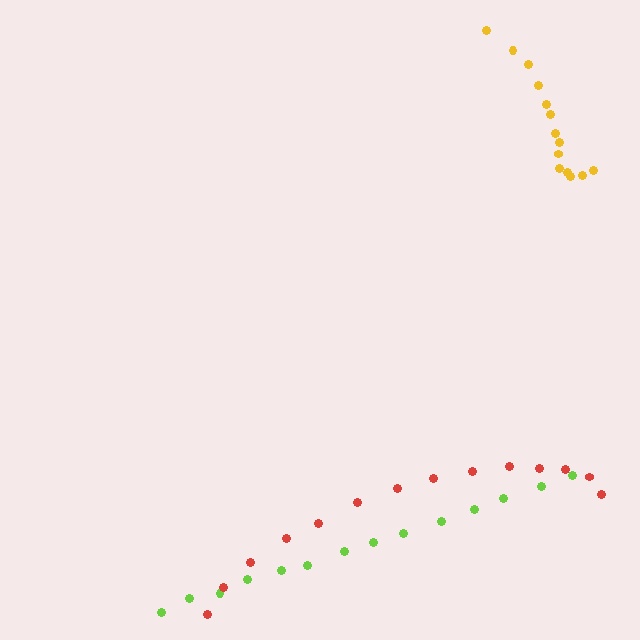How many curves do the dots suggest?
There are 3 distinct paths.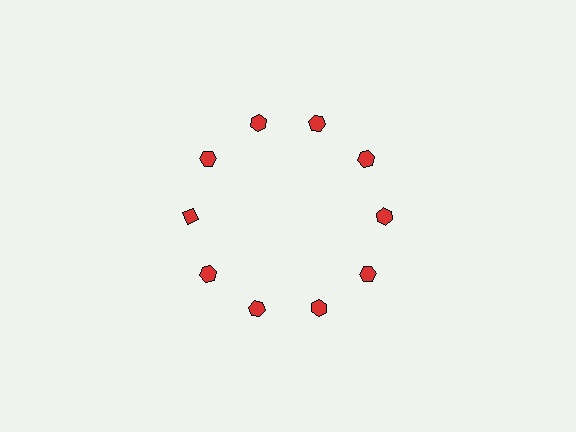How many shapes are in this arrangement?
There are 10 shapes arranged in a ring pattern.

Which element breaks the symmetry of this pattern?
The red diamond at roughly the 9 o'clock position breaks the symmetry. All other shapes are red hexagons.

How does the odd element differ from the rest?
It has a different shape: diamond instead of hexagon.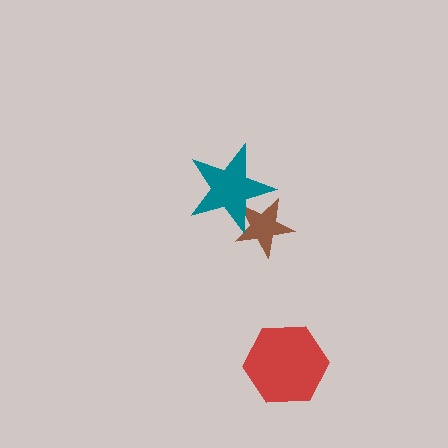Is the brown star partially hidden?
Yes, it is partially covered by another shape.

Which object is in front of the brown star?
The teal star is in front of the brown star.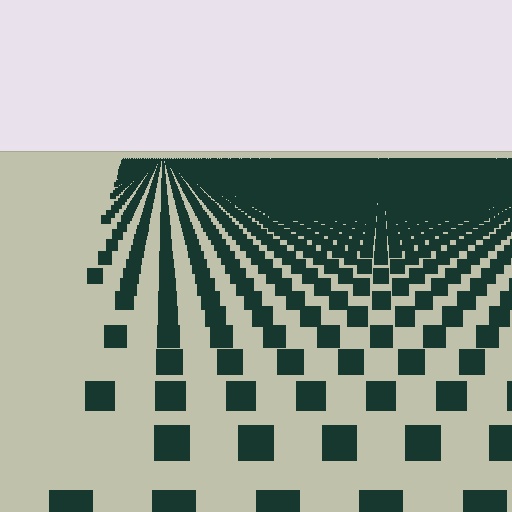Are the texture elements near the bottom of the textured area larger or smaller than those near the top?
Larger. Near the bottom, elements are closer to the viewer and appear at a bigger on-screen size.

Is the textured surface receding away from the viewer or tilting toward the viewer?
The surface is receding away from the viewer. Texture elements get smaller and denser toward the top.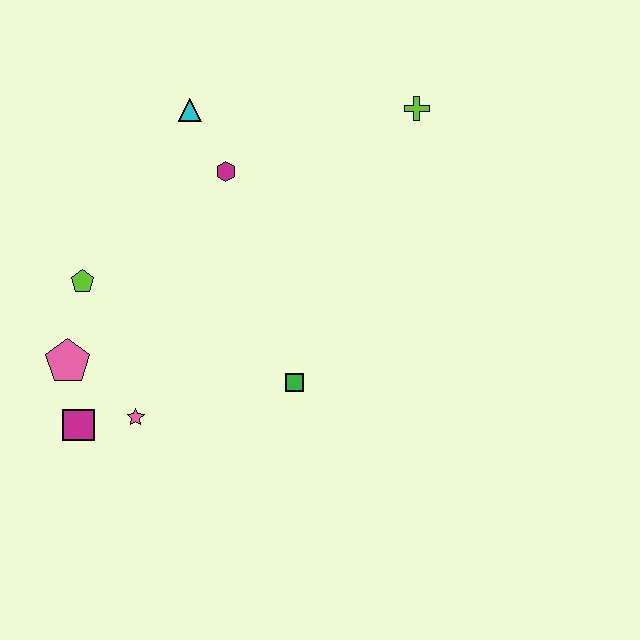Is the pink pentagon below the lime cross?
Yes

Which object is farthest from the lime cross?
The magenta square is farthest from the lime cross.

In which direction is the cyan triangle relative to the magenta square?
The cyan triangle is above the magenta square.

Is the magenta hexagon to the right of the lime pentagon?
Yes